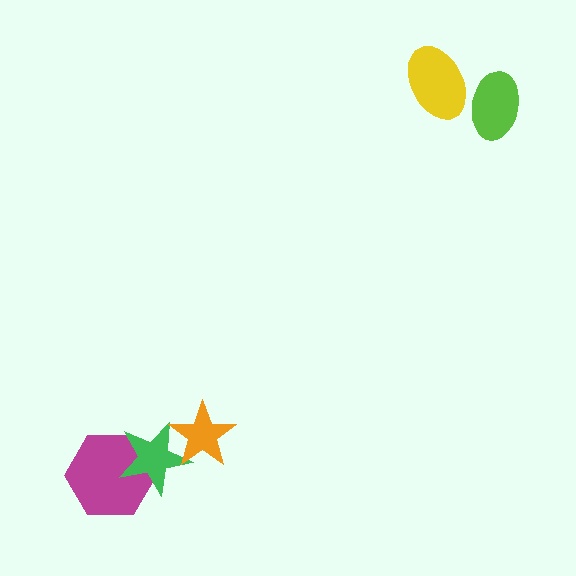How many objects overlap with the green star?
2 objects overlap with the green star.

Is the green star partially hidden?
Yes, it is partially covered by another shape.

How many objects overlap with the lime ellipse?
1 object overlaps with the lime ellipse.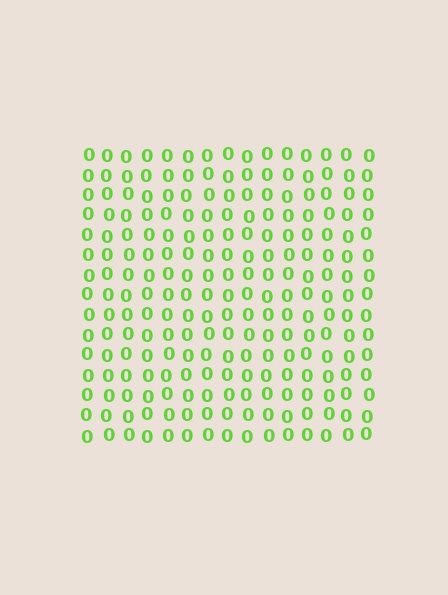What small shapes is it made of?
It is made of small digit 0's.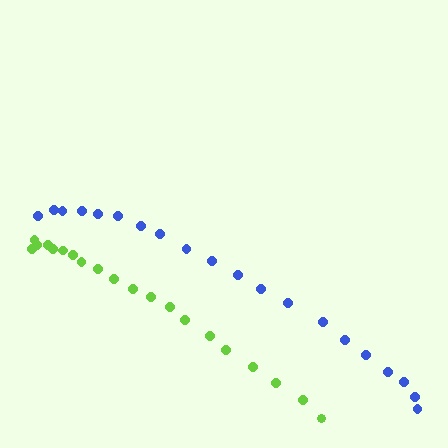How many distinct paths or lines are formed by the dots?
There are 2 distinct paths.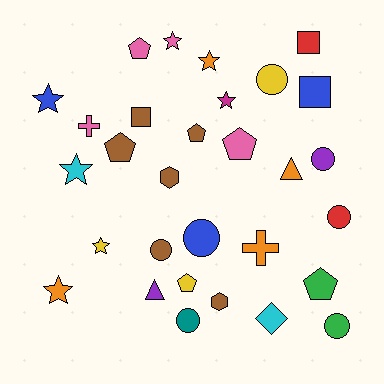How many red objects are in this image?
There are 2 red objects.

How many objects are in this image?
There are 30 objects.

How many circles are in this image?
There are 7 circles.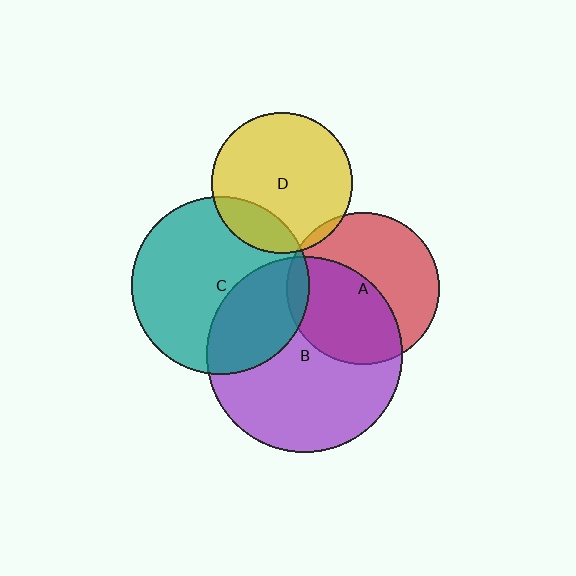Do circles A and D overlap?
Yes.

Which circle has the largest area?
Circle B (purple).